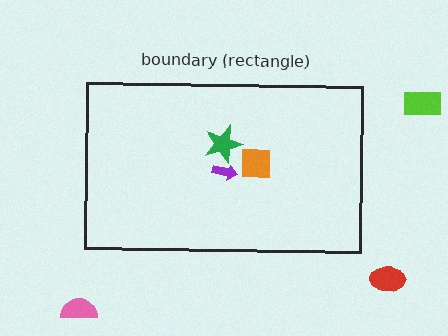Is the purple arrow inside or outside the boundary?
Inside.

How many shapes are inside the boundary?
3 inside, 3 outside.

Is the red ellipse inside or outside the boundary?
Outside.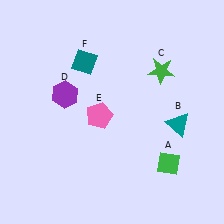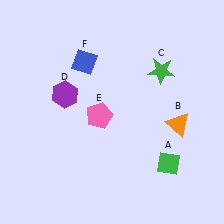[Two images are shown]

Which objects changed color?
B changed from teal to orange. F changed from teal to blue.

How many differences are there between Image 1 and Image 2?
There are 2 differences between the two images.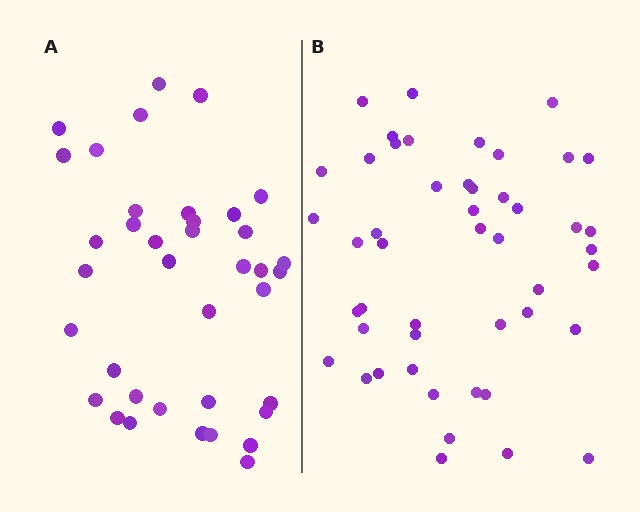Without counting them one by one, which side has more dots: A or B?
Region B (the right region) has more dots.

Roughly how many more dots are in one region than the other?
Region B has roughly 10 or so more dots than region A.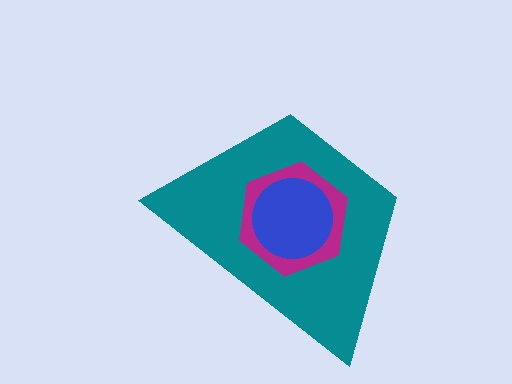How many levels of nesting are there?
3.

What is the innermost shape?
The blue circle.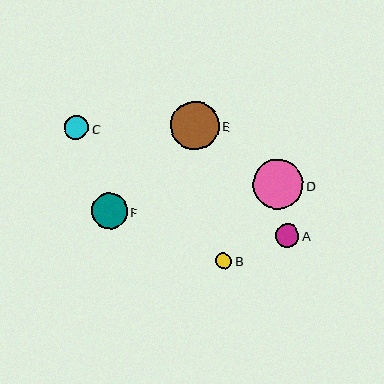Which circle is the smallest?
Circle B is the smallest with a size of approximately 16 pixels.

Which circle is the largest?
Circle D is the largest with a size of approximately 50 pixels.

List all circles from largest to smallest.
From largest to smallest: D, E, F, C, A, B.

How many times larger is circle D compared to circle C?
Circle D is approximately 2.1 times the size of circle C.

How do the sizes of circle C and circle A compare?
Circle C and circle A are approximately the same size.